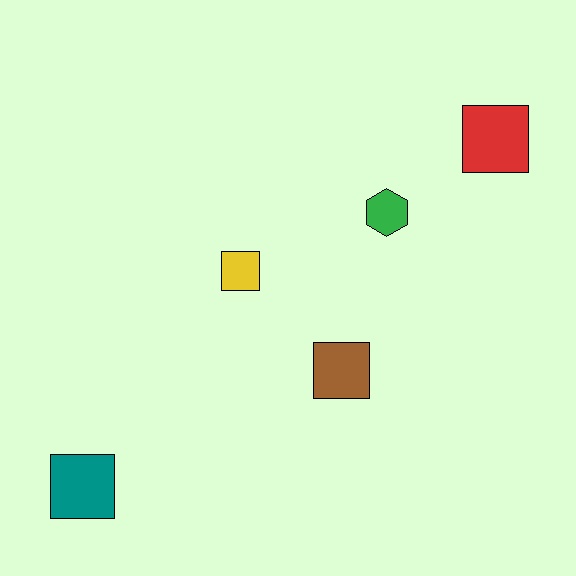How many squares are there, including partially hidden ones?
There are 4 squares.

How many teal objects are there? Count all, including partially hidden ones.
There is 1 teal object.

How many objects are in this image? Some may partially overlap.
There are 5 objects.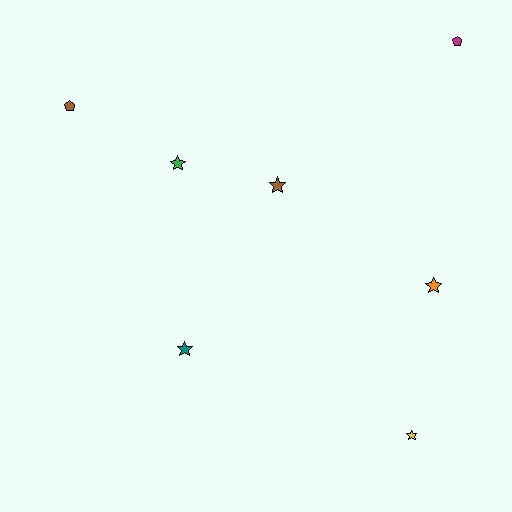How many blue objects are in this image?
There are no blue objects.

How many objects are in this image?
There are 7 objects.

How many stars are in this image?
There are 5 stars.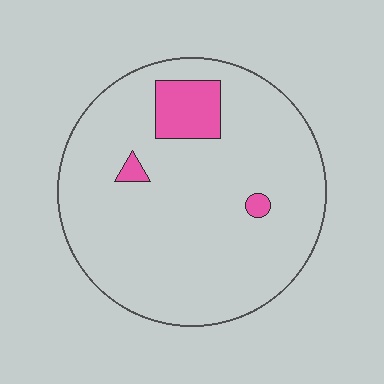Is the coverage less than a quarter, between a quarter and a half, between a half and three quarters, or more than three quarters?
Less than a quarter.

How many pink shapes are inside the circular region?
3.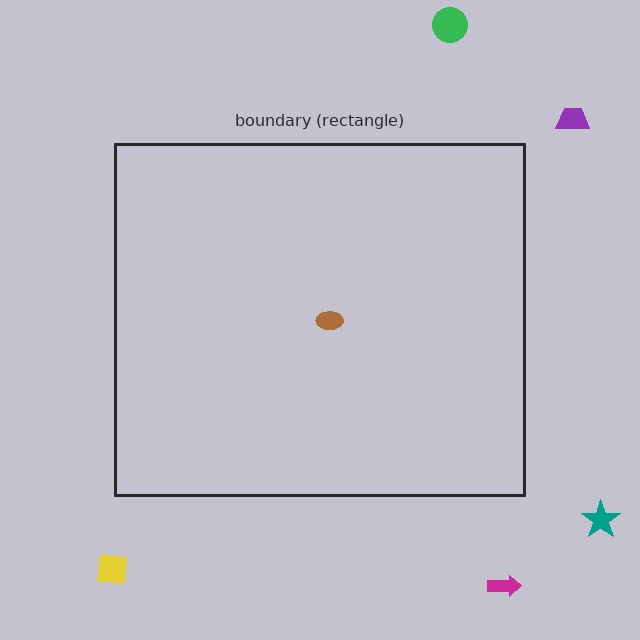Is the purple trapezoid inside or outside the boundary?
Outside.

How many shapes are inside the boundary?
1 inside, 5 outside.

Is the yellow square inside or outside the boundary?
Outside.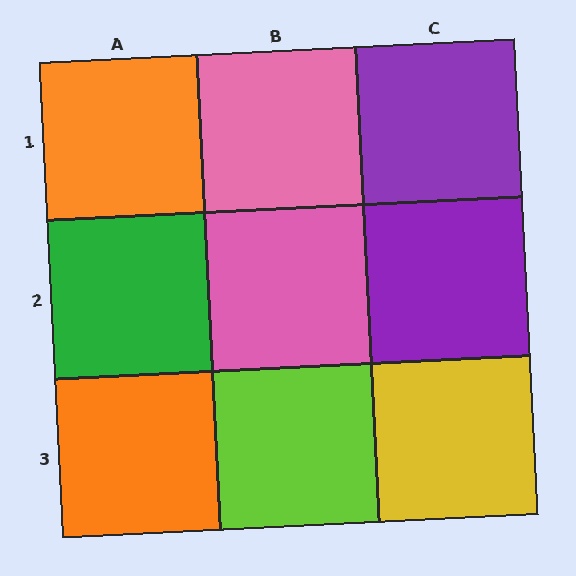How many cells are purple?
2 cells are purple.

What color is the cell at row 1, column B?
Pink.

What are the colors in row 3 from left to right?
Orange, lime, yellow.